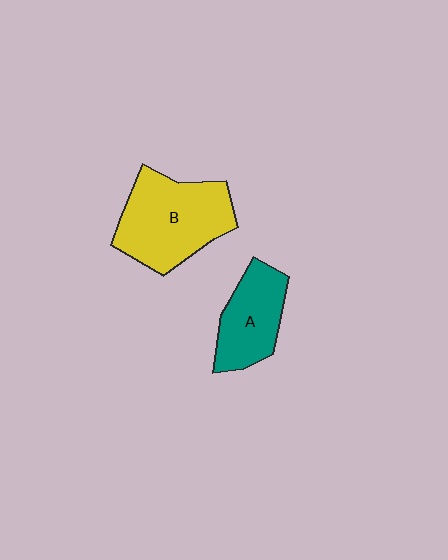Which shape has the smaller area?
Shape A (teal).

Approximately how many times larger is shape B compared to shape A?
Approximately 1.5 times.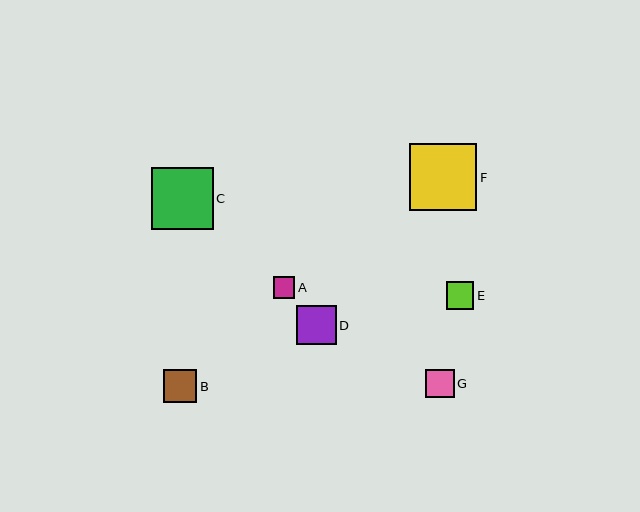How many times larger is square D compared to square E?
Square D is approximately 1.5 times the size of square E.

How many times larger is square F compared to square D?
Square F is approximately 1.7 times the size of square D.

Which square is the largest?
Square F is the largest with a size of approximately 67 pixels.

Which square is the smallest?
Square A is the smallest with a size of approximately 22 pixels.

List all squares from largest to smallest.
From largest to smallest: F, C, D, B, G, E, A.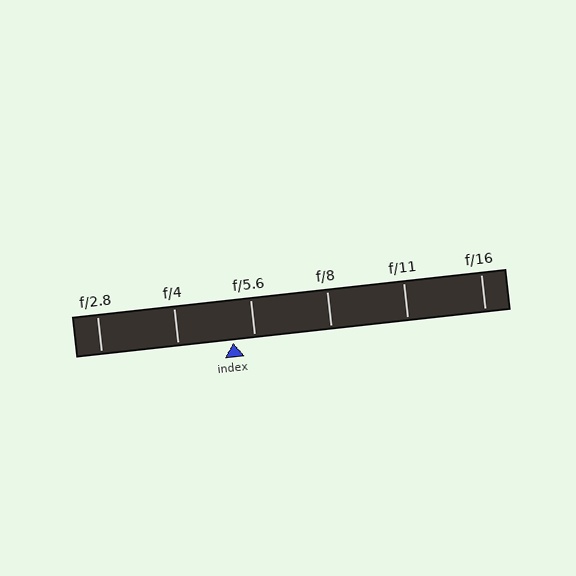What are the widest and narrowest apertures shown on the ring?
The widest aperture shown is f/2.8 and the narrowest is f/16.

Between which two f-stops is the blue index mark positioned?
The index mark is between f/4 and f/5.6.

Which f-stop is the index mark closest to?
The index mark is closest to f/5.6.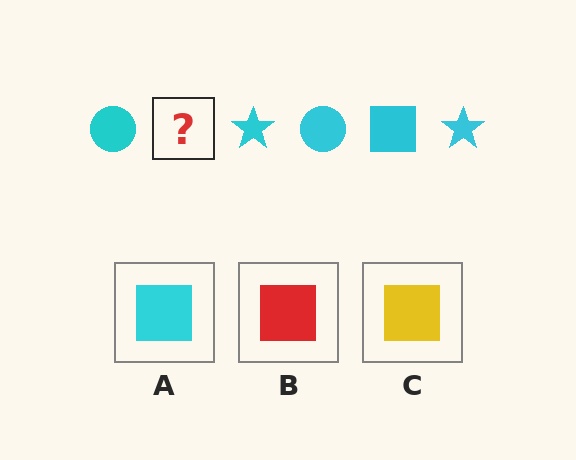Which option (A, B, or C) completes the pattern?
A.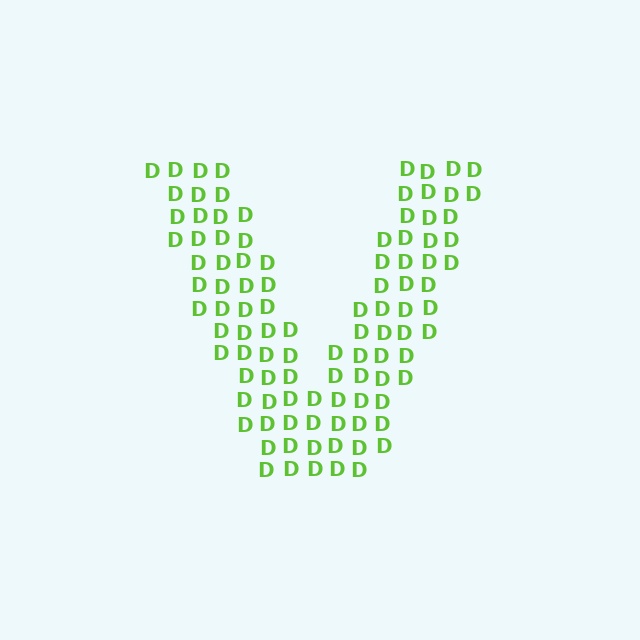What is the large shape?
The large shape is the letter V.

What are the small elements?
The small elements are letter D's.